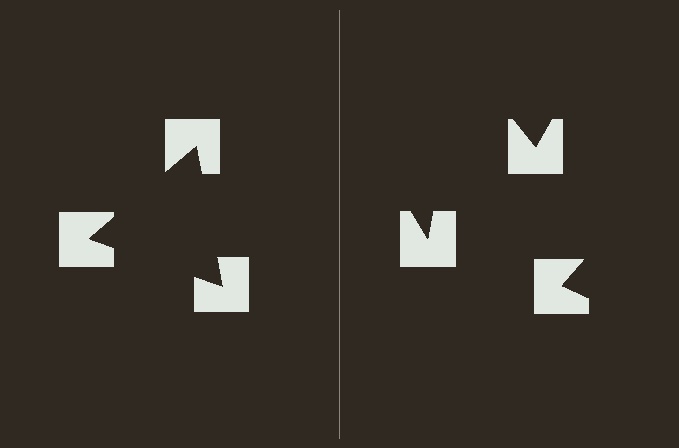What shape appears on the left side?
An illusory triangle.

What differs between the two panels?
The notched squares are positioned identically on both sides; only the wedge orientations differ. On the left they align to a triangle; on the right they are misaligned.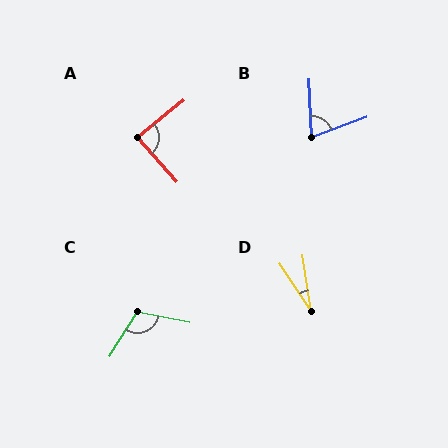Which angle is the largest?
C, at approximately 111 degrees.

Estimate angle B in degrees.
Approximately 72 degrees.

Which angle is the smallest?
D, at approximately 25 degrees.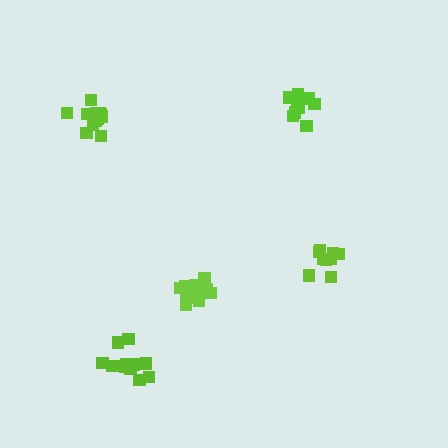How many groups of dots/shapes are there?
There are 5 groups.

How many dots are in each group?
Group 1: 13 dots, Group 2: 13 dots, Group 3: 10 dots, Group 4: 9 dots, Group 5: 12 dots (57 total).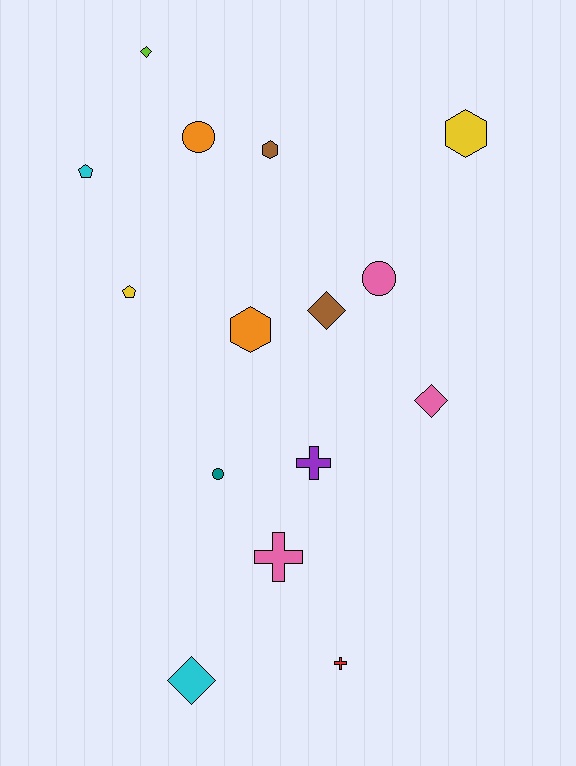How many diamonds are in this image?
There are 4 diamonds.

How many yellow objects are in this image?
There are 2 yellow objects.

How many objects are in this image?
There are 15 objects.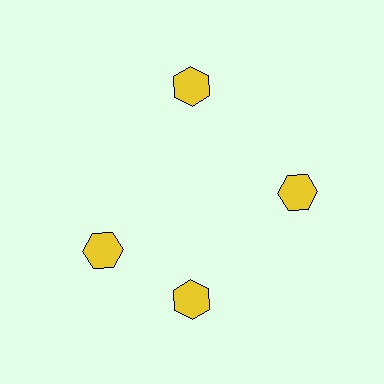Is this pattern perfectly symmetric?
No. The 4 yellow hexagons are arranged in a ring, but one element near the 9 o'clock position is rotated out of alignment along the ring, breaking the 4-fold rotational symmetry.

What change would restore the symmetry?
The symmetry would be restored by rotating it back into even spacing with its neighbors so that all 4 hexagons sit at equal angles and equal distance from the center.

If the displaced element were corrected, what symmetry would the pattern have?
It would have 4-fold rotational symmetry — the pattern would map onto itself every 90 degrees.